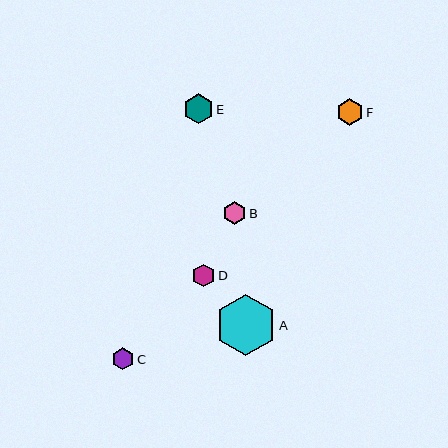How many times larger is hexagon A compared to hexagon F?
Hexagon A is approximately 2.3 times the size of hexagon F.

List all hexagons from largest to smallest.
From largest to smallest: A, E, F, B, D, C.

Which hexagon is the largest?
Hexagon A is the largest with a size of approximately 61 pixels.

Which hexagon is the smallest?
Hexagon C is the smallest with a size of approximately 22 pixels.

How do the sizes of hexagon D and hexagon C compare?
Hexagon D and hexagon C are approximately the same size.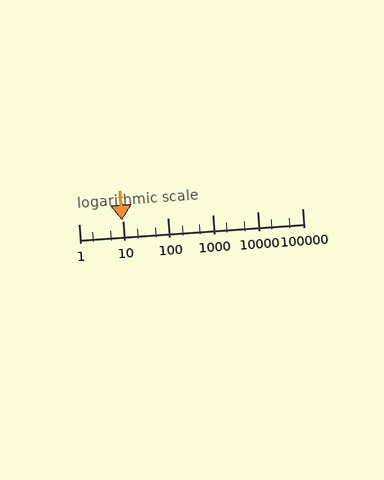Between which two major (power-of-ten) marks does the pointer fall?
The pointer is between 1 and 10.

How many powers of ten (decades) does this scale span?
The scale spans 5 decades, from 1 to 100000.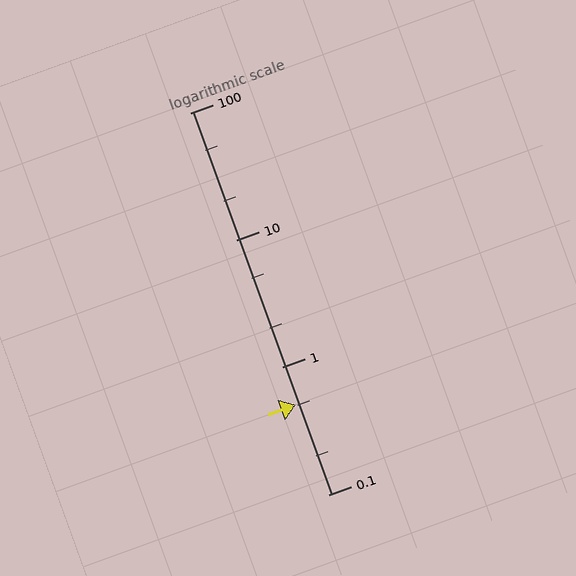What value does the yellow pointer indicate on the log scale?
The pointer indicates approximately 0.51.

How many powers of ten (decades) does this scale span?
The scale spans 3 decades, from 0.1 to 100.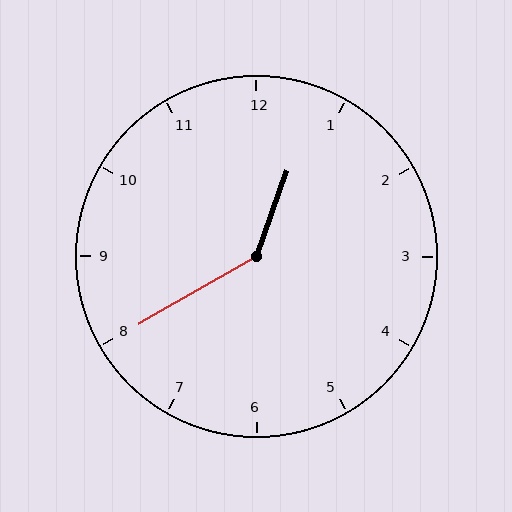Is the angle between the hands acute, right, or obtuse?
It is obtuse.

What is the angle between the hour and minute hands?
Approximately 140 degrees.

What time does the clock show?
12:40.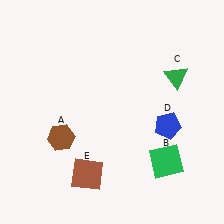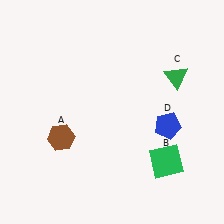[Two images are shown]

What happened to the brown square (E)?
The brown square (E) was removed in Image 2. It was in the bottom-left area of Image 1.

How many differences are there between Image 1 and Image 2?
There is 1 difference between the two images.